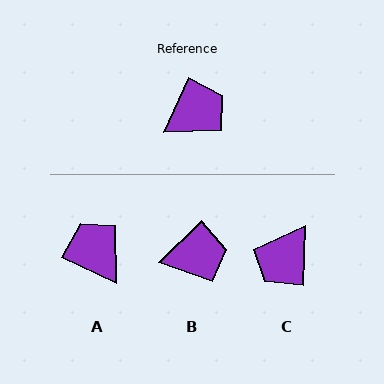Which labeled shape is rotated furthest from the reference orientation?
C, about 157 degrees away.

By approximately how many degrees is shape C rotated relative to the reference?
Approximately 157 degrees clockwise.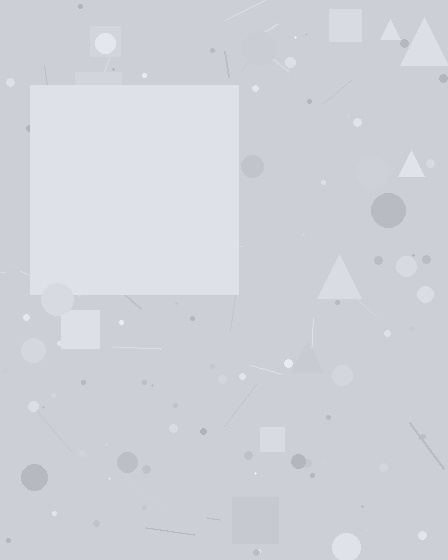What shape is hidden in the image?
A square is hidden in the image.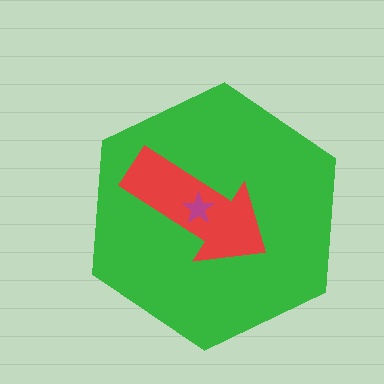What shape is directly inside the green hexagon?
The red arrow.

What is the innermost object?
The magenta star.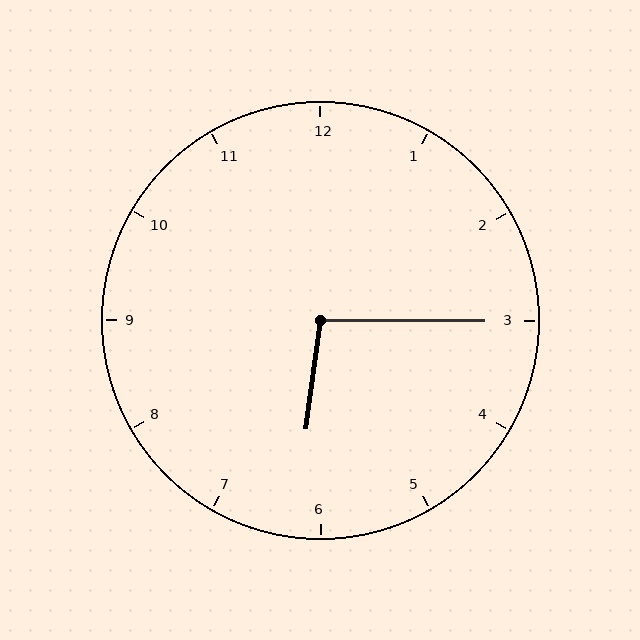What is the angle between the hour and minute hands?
Approximately 98 degrees.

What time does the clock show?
6:15.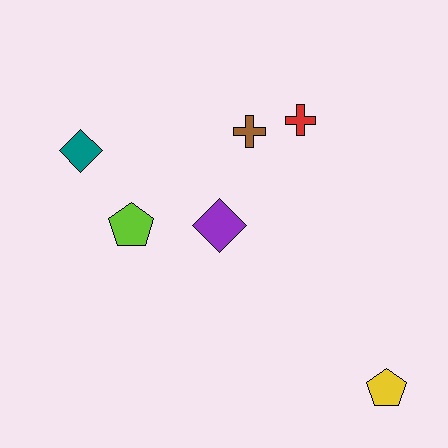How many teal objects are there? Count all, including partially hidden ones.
There is 1 teal object.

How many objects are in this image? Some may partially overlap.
There are 6 objects.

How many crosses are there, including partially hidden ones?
There are 2 crosses.